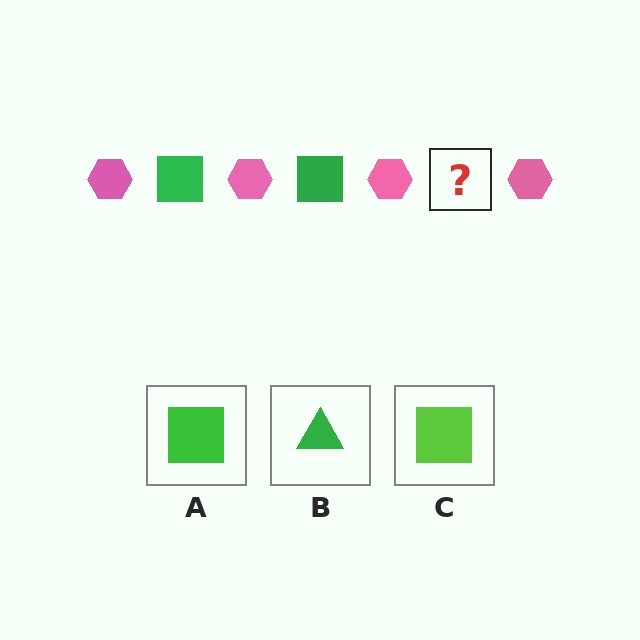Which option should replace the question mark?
Option A.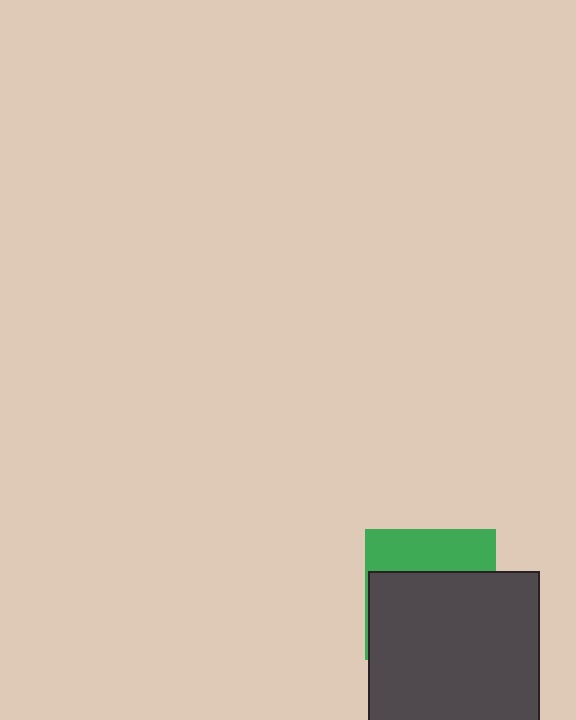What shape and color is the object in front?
The object in front is a dark gray rectangle.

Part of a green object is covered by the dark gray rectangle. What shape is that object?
It is a square.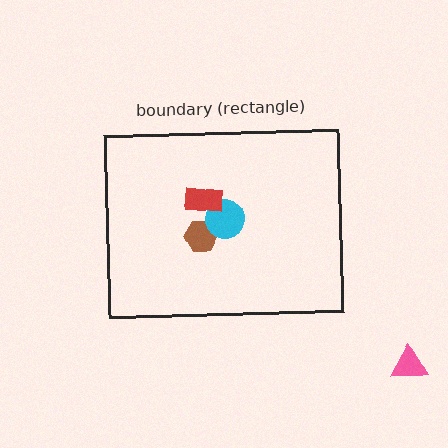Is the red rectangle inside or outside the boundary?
Inside.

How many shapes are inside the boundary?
3 inside, 1 outside.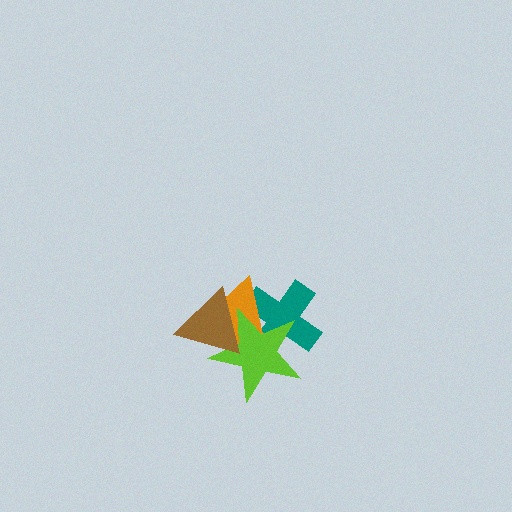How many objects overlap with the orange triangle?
3 objects overlap with the orange triangle.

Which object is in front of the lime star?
The brown triangle is in front of the lime star.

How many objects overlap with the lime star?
3 objects overlap with the lime star.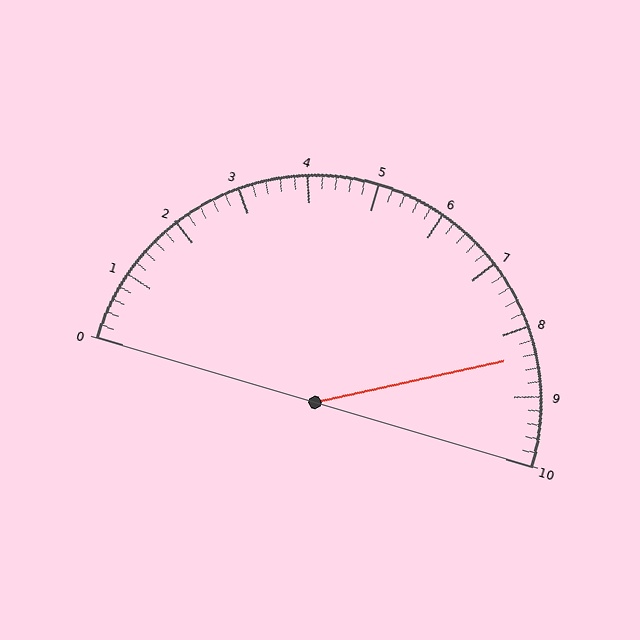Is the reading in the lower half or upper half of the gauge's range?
The reading is in the upper half of the range (0 to 10).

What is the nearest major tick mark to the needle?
The nearest major tick mark is 8.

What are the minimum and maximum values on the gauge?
The gauge ranges from 0 to 10.